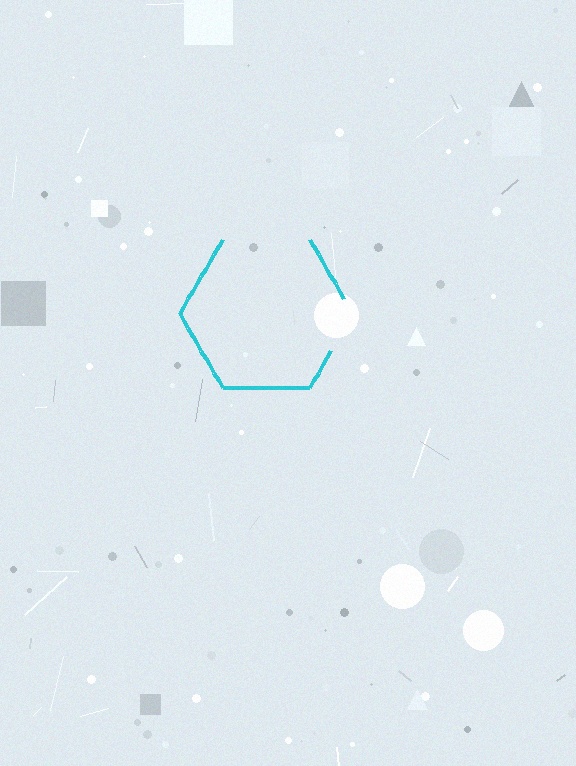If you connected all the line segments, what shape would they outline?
They would outline a hexagon.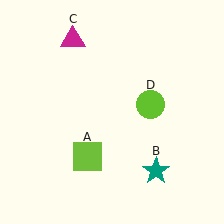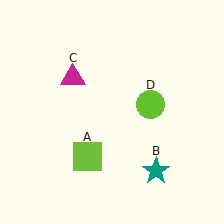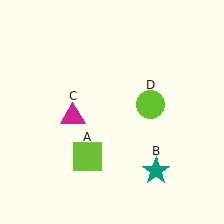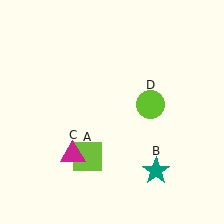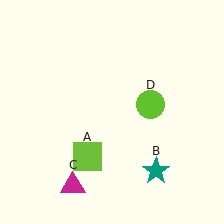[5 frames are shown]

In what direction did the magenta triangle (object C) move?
The magenta triangle (object C) moved down.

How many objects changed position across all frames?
1 object changed position: magenta triangle (object C).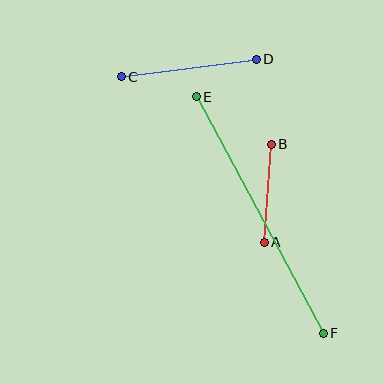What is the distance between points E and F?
The distance is approximately 269 pixels.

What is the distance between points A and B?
The distance is approximately 98 pixels.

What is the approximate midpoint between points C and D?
The midpoint is at approximately (189, 68) pixels.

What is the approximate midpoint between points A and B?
The midpoint is at approximately (268, 193) pixels.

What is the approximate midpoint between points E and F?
The midpoint is at approximately (260, 215) pixels.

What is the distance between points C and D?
The distance is approximately 136 pixels.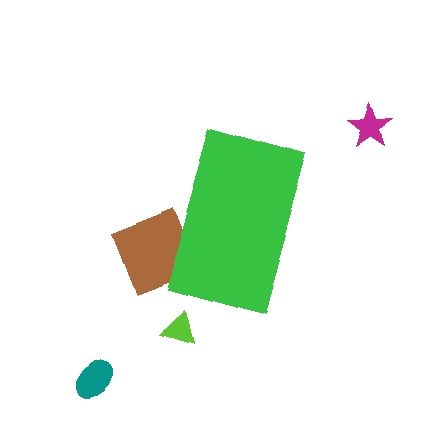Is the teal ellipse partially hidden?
No, the teal ellipse is fully visible.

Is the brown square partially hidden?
Yes, the brown square is partially hidden behind the green rectangle.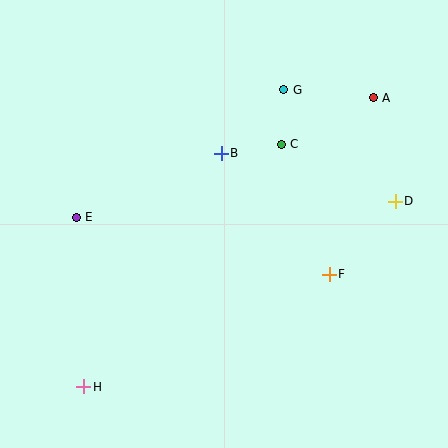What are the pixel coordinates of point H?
Point H is at (84, 387).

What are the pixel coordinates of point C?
Point C is at (281, 144).